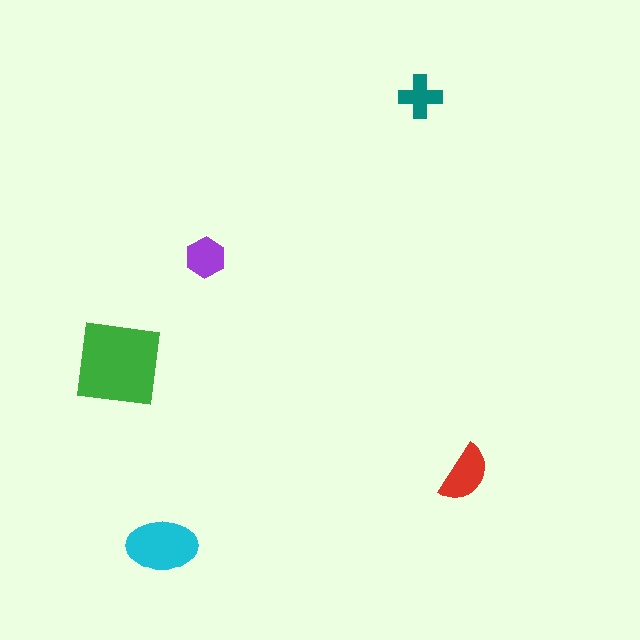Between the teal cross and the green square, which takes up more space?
The green square.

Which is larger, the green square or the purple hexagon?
The green square.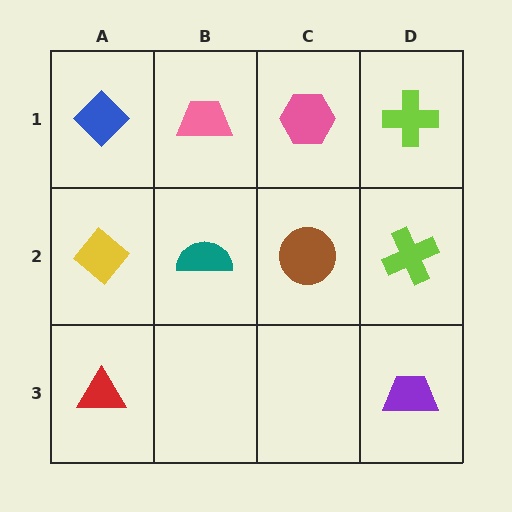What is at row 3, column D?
A purple trapezoid.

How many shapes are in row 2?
4 shapes.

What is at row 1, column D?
A lime cross.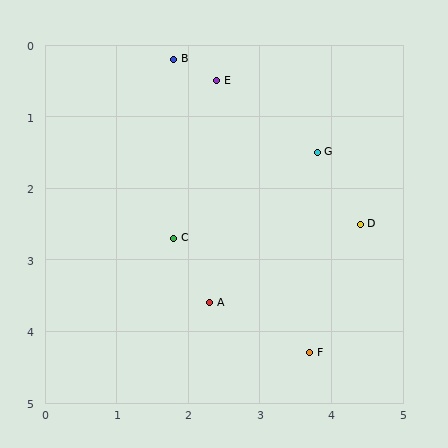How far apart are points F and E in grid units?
Points F and E are about 4.0 grid units apart.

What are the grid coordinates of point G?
Point G is at approximately (3.8, 1.5).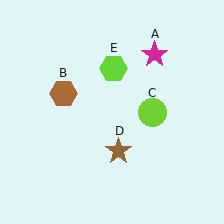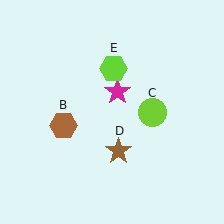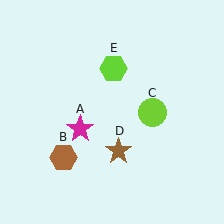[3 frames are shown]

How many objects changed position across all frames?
2 objects changed position: magenta star (object A), brown hexagon (object B).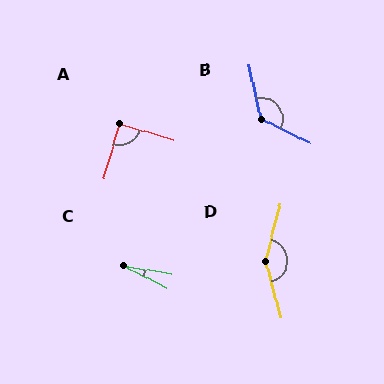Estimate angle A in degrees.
Approximately 90 degrees.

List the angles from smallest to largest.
C (17°), A (90°), B (128°), D (151°).